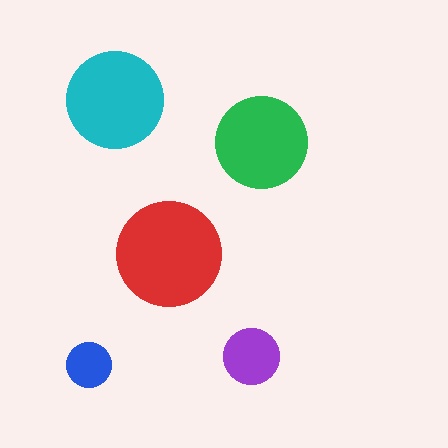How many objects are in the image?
There are 5 objects in the image.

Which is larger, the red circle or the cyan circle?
The red one.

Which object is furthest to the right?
The green circle is rightmost.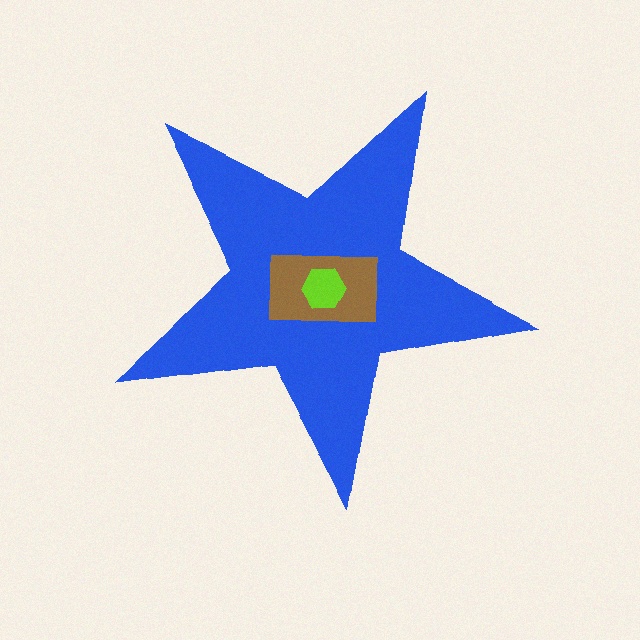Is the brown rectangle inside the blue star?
Yes.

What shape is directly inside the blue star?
The brown rectangle.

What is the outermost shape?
The blue star.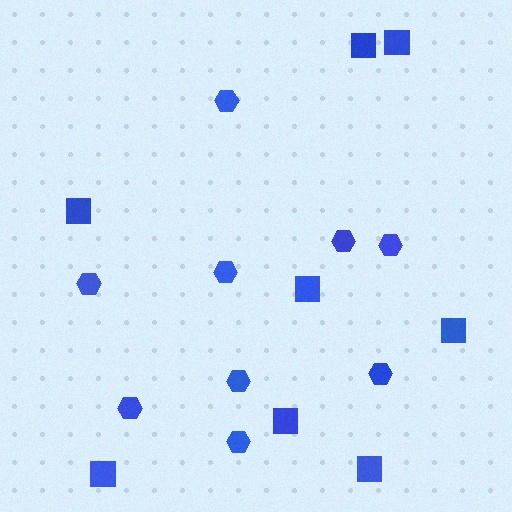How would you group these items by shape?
There are 2 groups: one group of hexagons (9) and one group of squares (8).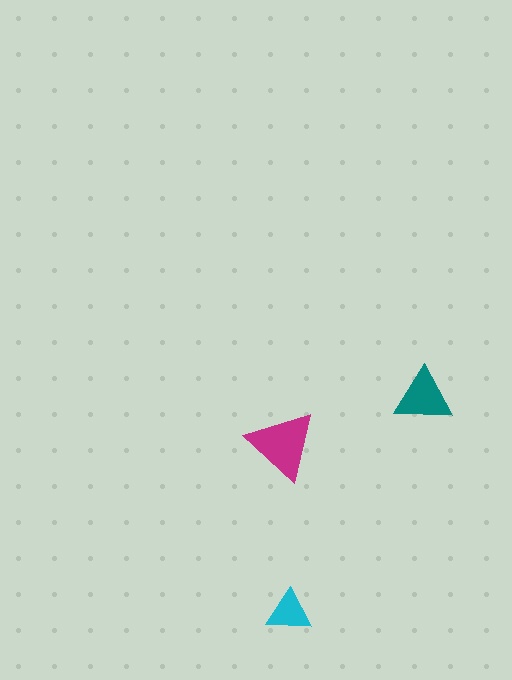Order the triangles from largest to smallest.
the magenta one, the teal one, the cyan one.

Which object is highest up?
The teal triangle is topmost.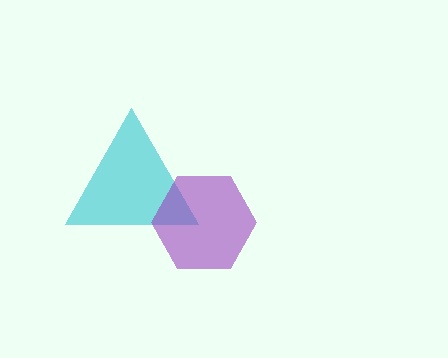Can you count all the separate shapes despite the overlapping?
Yes, there are 2 separate shapes.